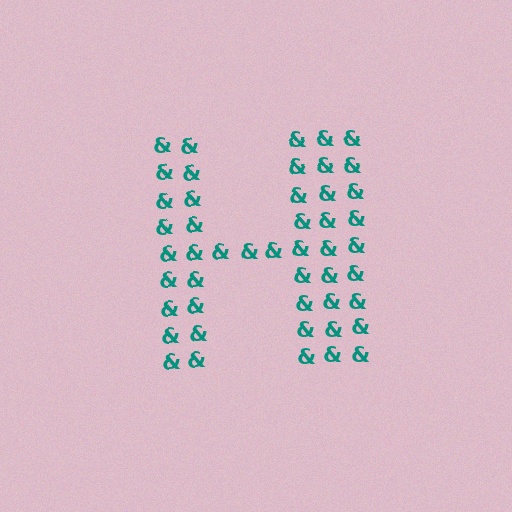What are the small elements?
The small elements are ampersands.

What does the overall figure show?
The overall figure shows the letter H.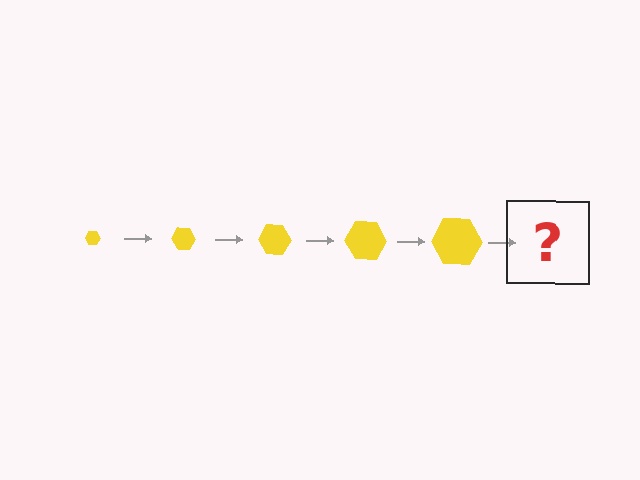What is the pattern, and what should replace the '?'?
The pattern is that the hexagon gets progressively larger each step. The '?' should be a yellow hexagon, larger than the previous one.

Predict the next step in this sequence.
The next step is a yellow hexagon, larger than the previous one.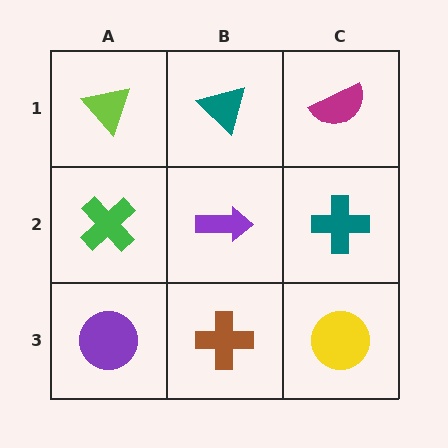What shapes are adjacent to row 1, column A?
A green cross (row 2, column A), a teal triangle (row 1, column B).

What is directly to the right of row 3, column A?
A brown cross.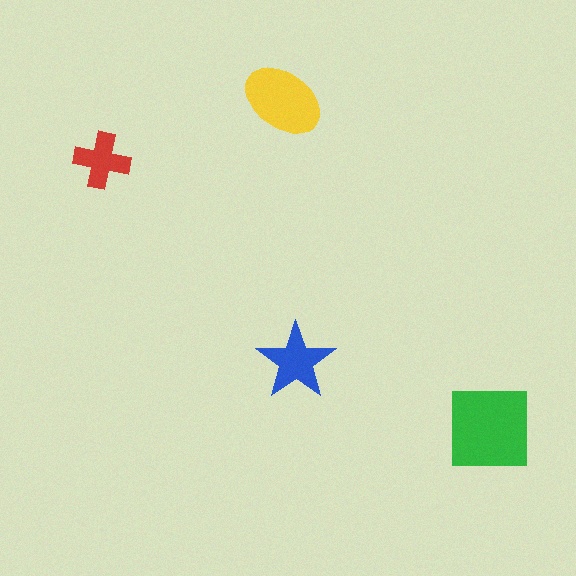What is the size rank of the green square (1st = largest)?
1st.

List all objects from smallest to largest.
The red cross, the blue star, the yellow ellipse, the green square.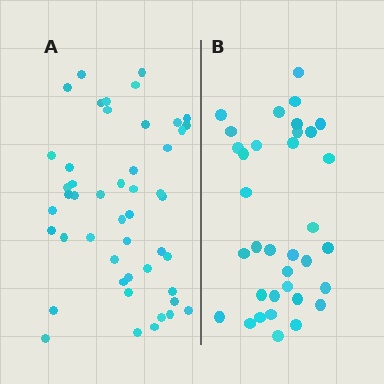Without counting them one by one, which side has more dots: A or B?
Region A (the left region) has more dots.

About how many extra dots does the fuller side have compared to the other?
Region A has approximately 15 more dots than region B.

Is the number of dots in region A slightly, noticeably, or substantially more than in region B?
Region A has noticeably more, but not dramatically so. The ratio is roughly 1.4 to 1.